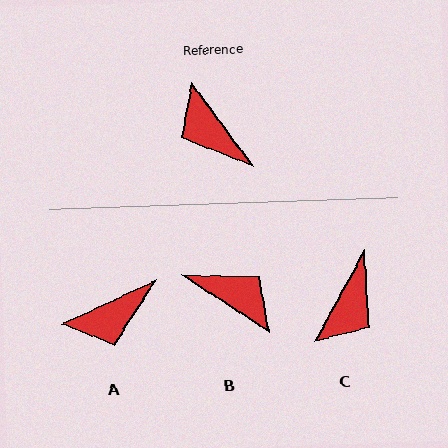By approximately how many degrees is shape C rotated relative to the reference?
Approximately 115 degrees counter-clockwise.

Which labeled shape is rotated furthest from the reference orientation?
B, about 160 degrees away.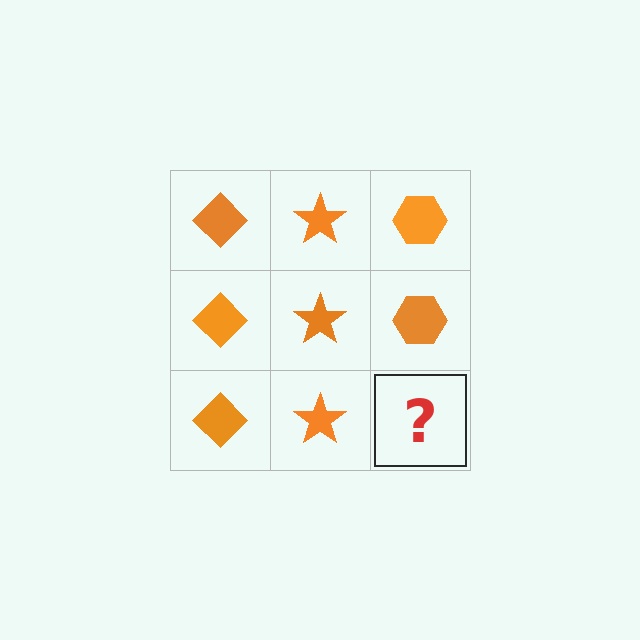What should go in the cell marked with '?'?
The missing cell should contain an orange hexagon.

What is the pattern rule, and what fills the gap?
The rule is that each column has a consistent shape. The gap should be filled with an orange hexagon.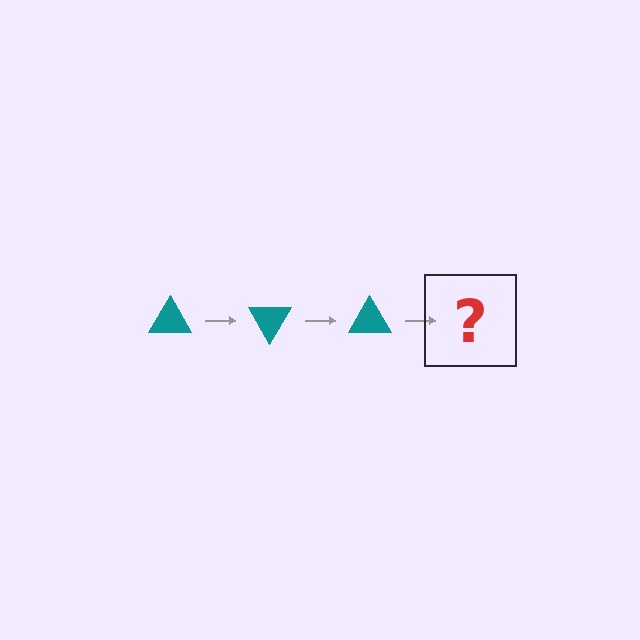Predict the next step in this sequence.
The next step is a teal triangle rotated 180 degrees.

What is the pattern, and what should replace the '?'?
The pattern is that the triangle rotates 60 degrees each step. The '?' should be a teal triangle rotated 180 degrees.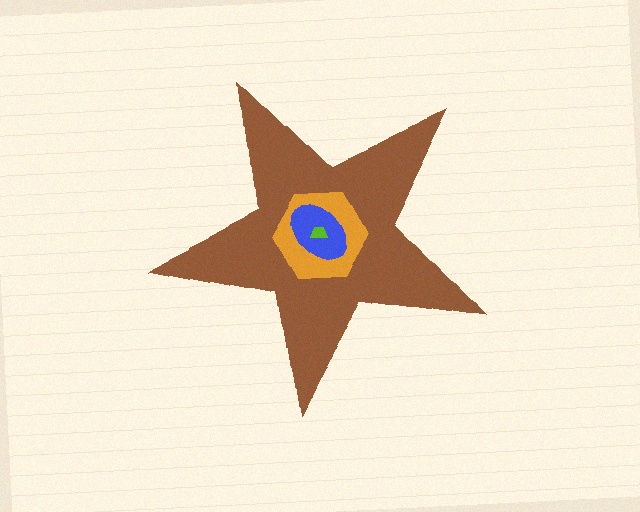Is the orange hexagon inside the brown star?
Yes.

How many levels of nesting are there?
4.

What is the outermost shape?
The brown star.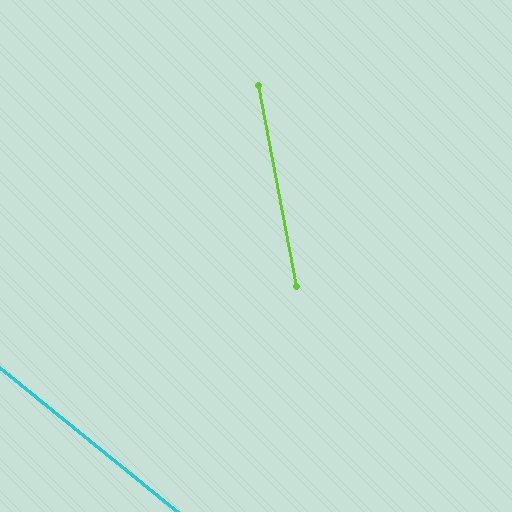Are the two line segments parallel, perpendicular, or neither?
Neither parallel nor perpendicular — they differ by about 40°.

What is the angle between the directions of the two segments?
Approximately 40 degrees.